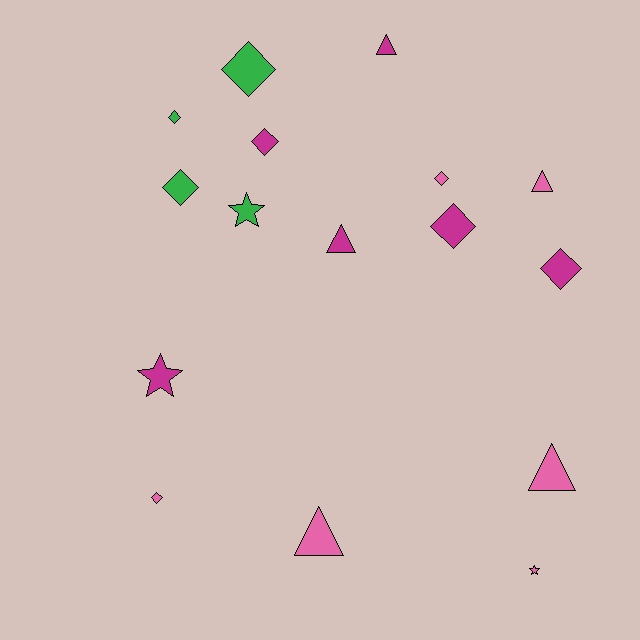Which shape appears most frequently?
Diamond, with 8 objects.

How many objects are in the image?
There are 16 objects.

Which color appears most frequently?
Magenta, with 6 objects.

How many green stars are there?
There is 1 green star.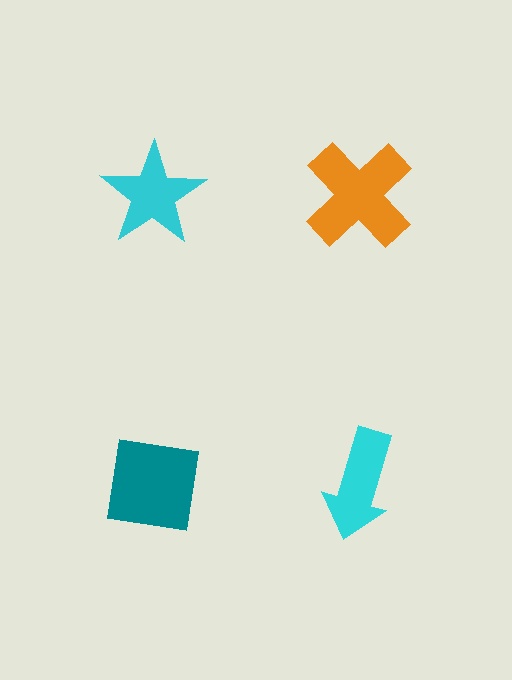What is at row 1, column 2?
An orange cross.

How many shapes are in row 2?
2 shapes.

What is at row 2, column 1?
A teal square.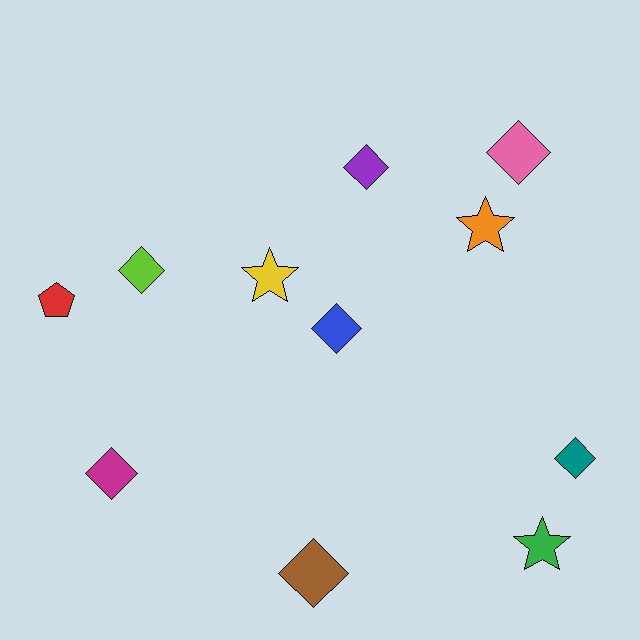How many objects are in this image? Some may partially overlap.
There are 11 objects.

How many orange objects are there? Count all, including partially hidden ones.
There is 1 orange object.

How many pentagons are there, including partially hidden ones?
There is 1 pentagon.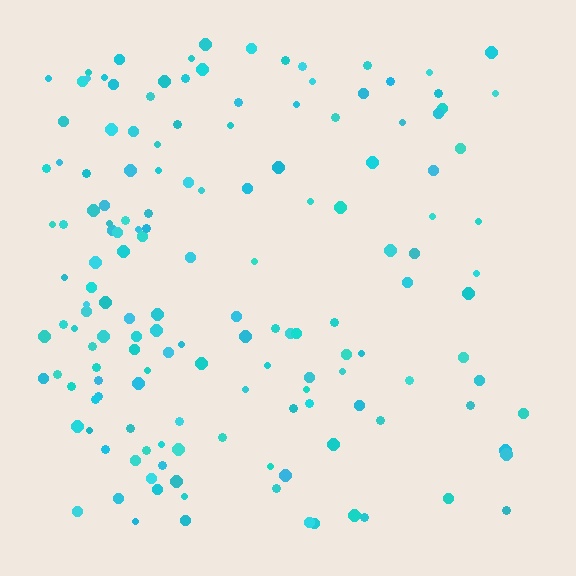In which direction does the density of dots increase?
From right to left, with the left side densest.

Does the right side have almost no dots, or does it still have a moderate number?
Still a moderate number, just noticeably fewer than the left.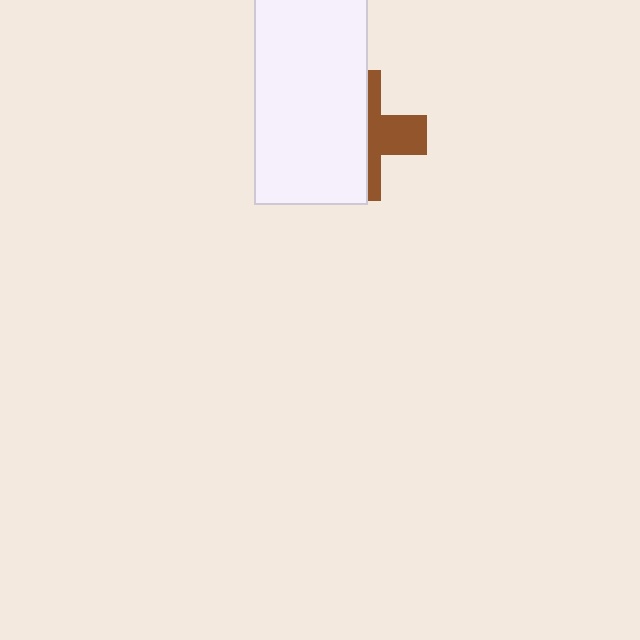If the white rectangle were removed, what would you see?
You would see the complete brown cross.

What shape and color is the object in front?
The object in front is a white rectangle.